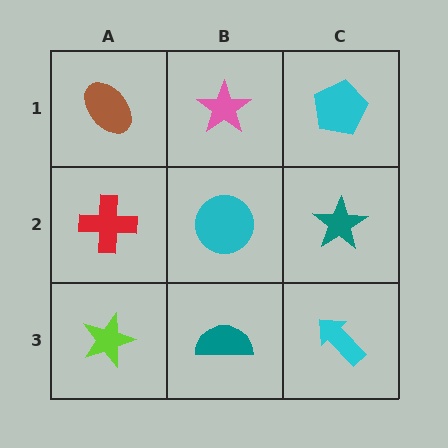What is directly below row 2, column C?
A cyan arrow.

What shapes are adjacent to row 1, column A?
A red cross (row 2, column A), a pink star (row 1, column B).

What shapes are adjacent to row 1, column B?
A cyan circle (row 2, column B), a brown ellipse (row 1, column A), a cyan pentagon (row 1, column C).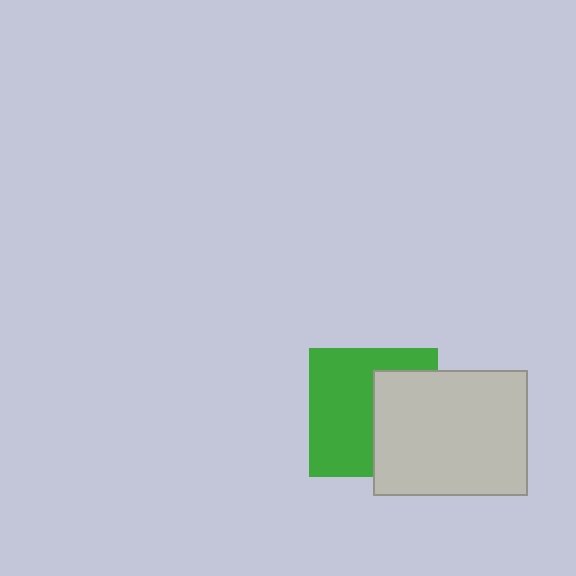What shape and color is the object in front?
The object in front is a light gray rectangle.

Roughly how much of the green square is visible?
About half of it is visible (roughly 58%).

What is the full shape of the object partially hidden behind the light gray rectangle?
The partially hidden object is a green square.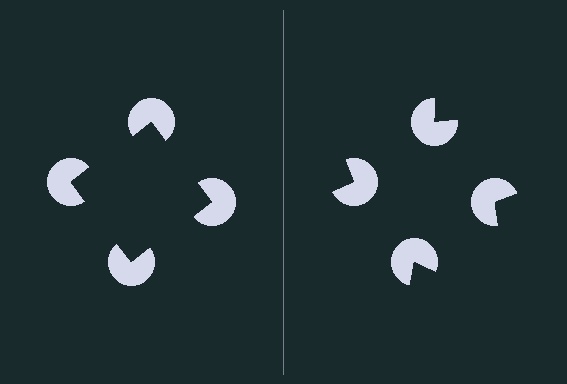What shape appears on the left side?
An illusory square.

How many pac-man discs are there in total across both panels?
8 — 4 on each side.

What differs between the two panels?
The pac-man discs are positioned identically on both sides; only the wedge orientations differ. On the left they align to a square; on the right they are misaligned.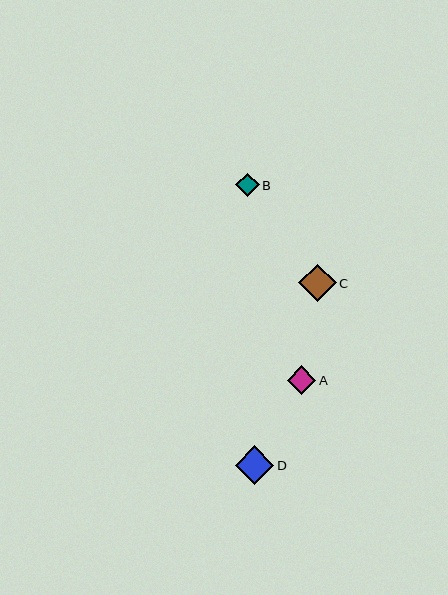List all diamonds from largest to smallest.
From largest to smallest: D, C, A, B.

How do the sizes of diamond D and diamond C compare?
Diamond D and diamond C are approximately the same size.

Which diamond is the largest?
Diamond D is the largest with a size of approximately 39 pixels.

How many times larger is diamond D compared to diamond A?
Diamond D is approximately 1.4 times the size of diamond A.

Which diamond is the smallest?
Diamond B is the smallest with a size of approximately 23 pixels.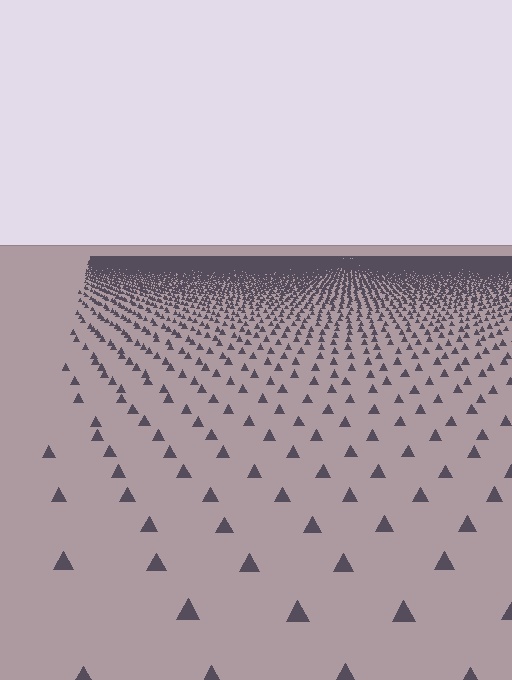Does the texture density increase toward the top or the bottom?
Density increases toward the top.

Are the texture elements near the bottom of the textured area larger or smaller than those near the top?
Larger. Near the bottom, elements are closer to the viewer and appear at a bigger on-screen size.